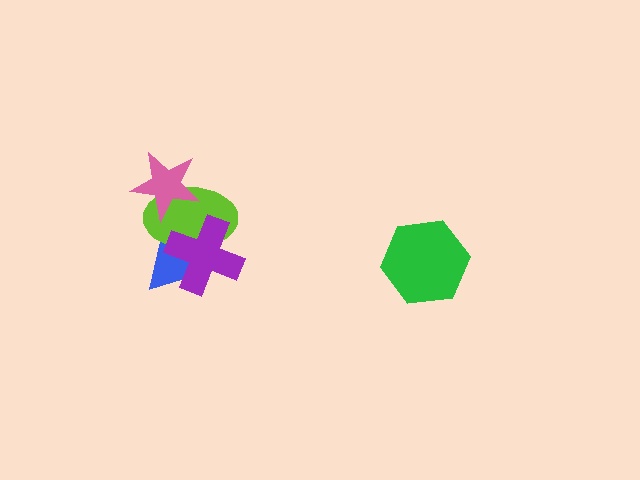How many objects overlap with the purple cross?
2 objects overlap with the purple cross.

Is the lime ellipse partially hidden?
Yes, it is partially covered by another shape.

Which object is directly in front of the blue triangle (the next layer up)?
The lime ellipse is directly in front of the blue triangle.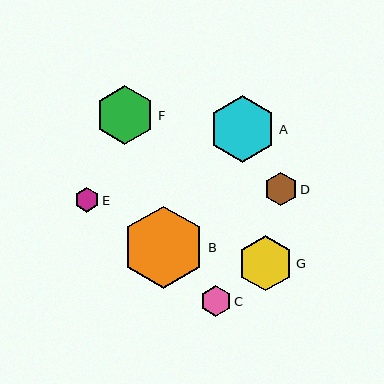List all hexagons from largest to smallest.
From largest to smallest: B, A, F, G, D, C, E.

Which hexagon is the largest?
Hexagon B is the largest with a size of approximately 83 pixels.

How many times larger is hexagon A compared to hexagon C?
Hexagon A is approximately 2.2 times the size of hexagon C.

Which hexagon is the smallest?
Hexagon E is the smallest with a size of approximately 25 pixels.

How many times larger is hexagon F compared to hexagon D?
Hexagon F is approximately 1.8 times the size of hexagon D.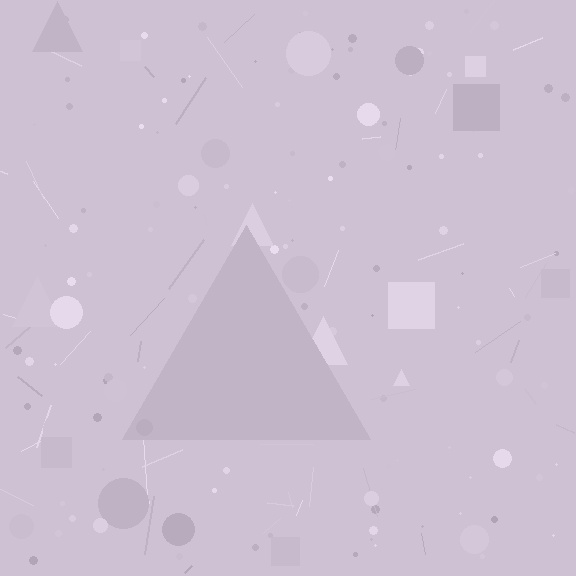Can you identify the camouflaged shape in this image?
The camouflaged shape is a triangle.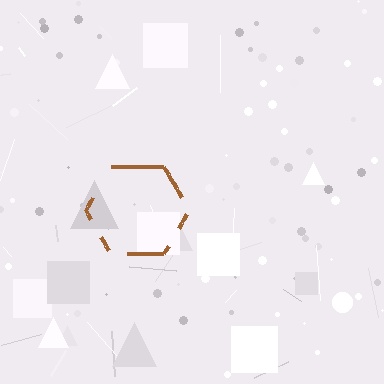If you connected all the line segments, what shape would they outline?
They would outline a hexagon.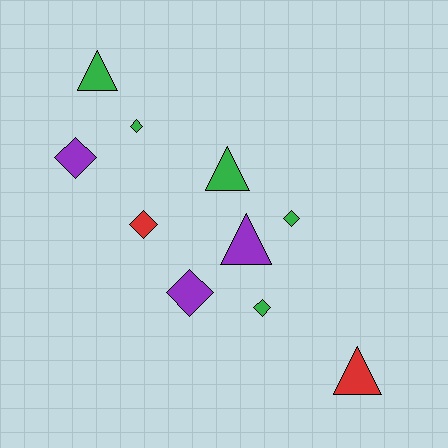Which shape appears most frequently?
Diamond, with 6 objects.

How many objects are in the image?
There are 10 objects.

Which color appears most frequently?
Green, with 5 objects.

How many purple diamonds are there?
There are 2 purple diamonds.